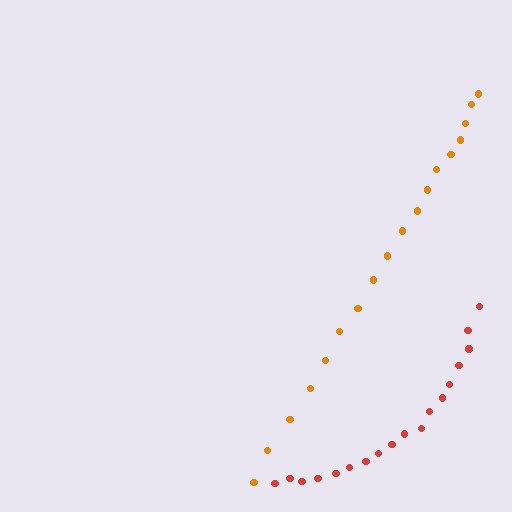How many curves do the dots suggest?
There are 2 distinct paths.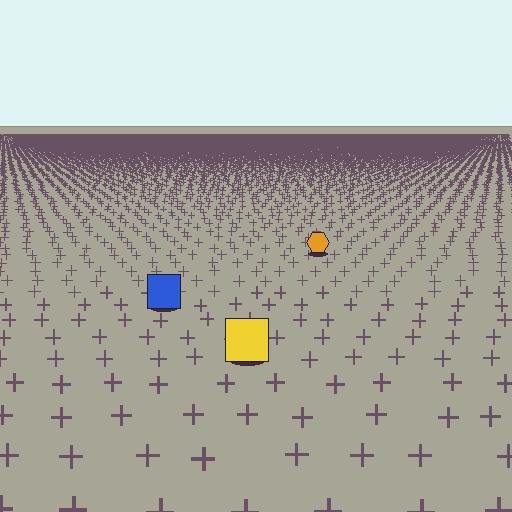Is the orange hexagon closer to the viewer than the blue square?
No. The blue square is closer — you can tell from the texture gradient: the ground texture is coarser near it.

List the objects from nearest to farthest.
From nearest to farthest: the yellow square, the blue square, the orange hexagon.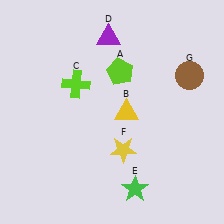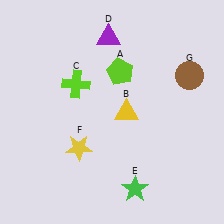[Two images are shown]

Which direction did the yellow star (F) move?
The yellow star (F) moved left.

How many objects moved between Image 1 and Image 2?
1 object moved between the two images.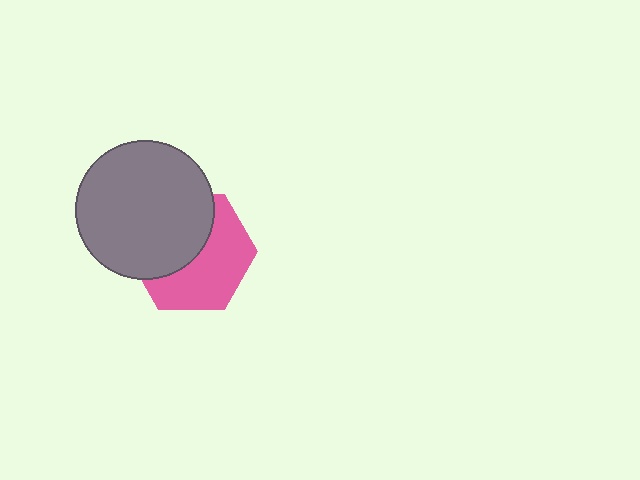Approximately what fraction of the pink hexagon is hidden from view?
Roughly 48% of the pink hexagon is hidden behind the gray circle.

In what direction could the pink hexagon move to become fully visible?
The pink hexagon could move toward the lower-right. That would shift it out from behind the gray circle entirely.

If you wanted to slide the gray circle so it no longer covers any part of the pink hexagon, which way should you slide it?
Slide it toward the upper-left — that is the most direct way to separate the two shapes.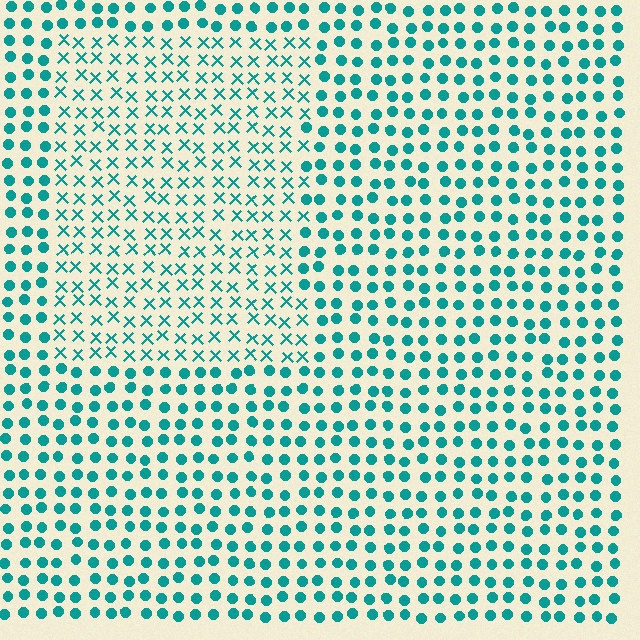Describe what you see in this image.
The image is filled with small teal elements arranged in a uniform grid. A rectangle-shaped region contains X marks, while the surrounding area contains circles. The boundary is defined purely by the change in element shape.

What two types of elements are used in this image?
The image uses X marks inside the rectangle region and circles outside it.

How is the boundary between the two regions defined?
The boundary is defined by a change in element shape: X marks inside vs. circles outside. All elements share the same color and spacing.